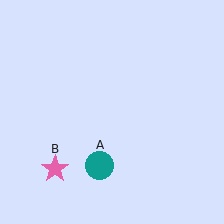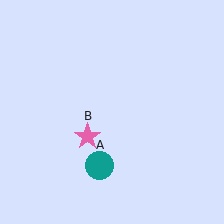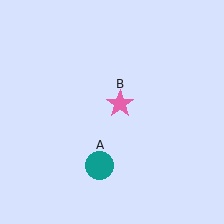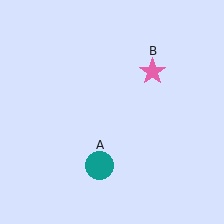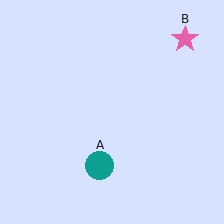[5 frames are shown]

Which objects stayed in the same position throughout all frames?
Teal circle (object A) remained stationary.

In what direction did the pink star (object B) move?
The pink star (object B) moved up and to the right.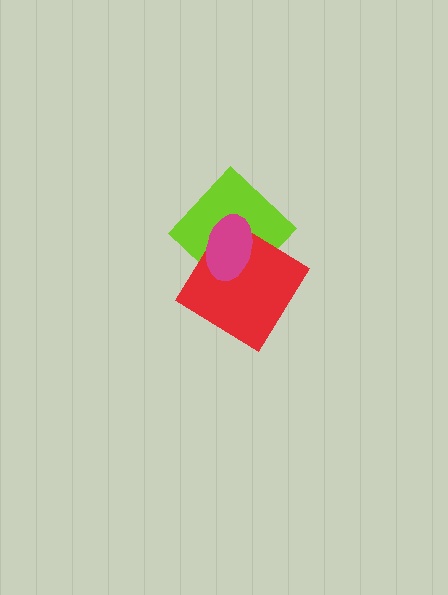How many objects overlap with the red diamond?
2 objects overlap with the red diamond.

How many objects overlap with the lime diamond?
2 objects overlap with the lime diamond.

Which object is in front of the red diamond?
The magenta ellipse is in front of the red diamond.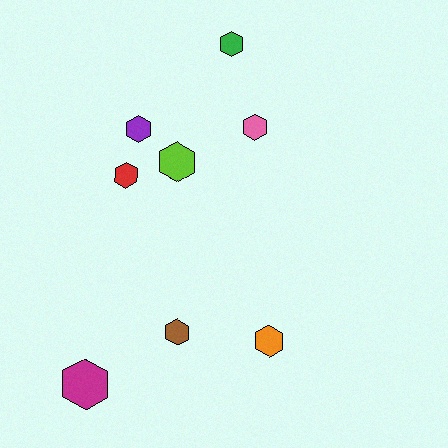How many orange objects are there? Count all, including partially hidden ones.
There is 1 orange object.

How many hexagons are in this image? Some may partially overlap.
There are 8 hexagons.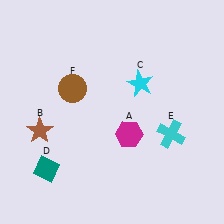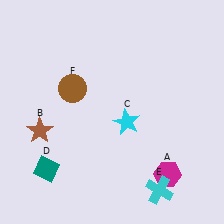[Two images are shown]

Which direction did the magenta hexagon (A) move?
The magenta hexagon (A) moved down.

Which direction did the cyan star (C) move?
The cyan star (C) moved down.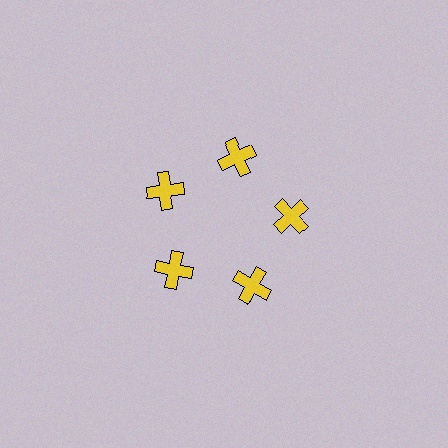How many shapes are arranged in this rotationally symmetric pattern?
There are 5 shapes, arranged in 5 groups of 1.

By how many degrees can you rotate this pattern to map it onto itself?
The pattern maps onto itself every 72 degrees of rotation.